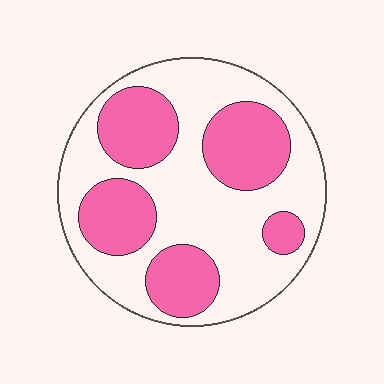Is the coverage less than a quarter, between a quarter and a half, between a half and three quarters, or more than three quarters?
Between a quarter and a half.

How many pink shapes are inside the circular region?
5.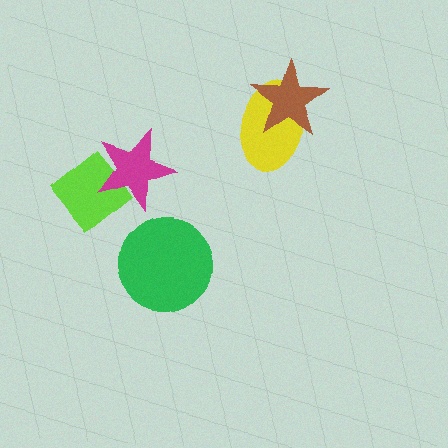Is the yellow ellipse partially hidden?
Yes, it is partially covered by another shape.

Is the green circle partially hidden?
No, no other shape covers it.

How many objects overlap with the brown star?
1 object overlaps with the brown star.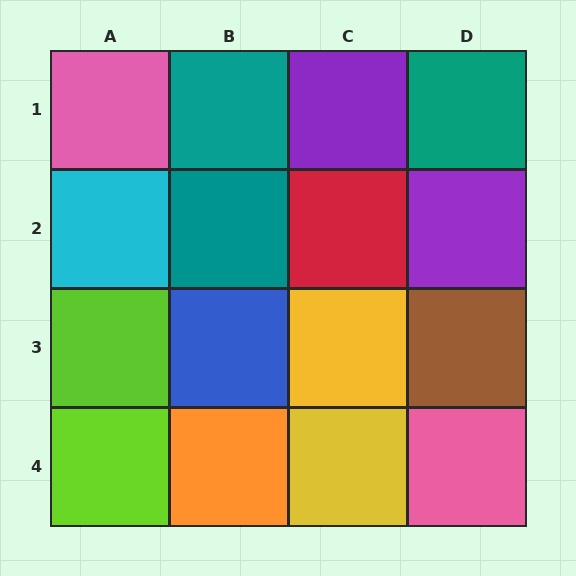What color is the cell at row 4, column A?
Lime.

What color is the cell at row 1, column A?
Pink.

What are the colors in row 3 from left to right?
Lime, blue, yellow, brown.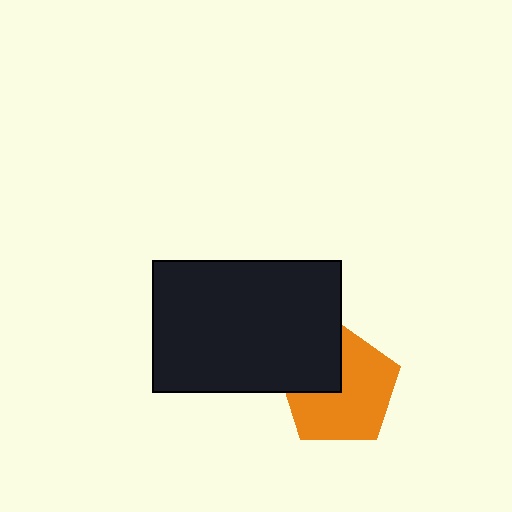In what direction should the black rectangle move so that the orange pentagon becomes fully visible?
The black rectangle should move toward the upper-left. That is the shortest direction to clear the overlap and leave the orange pentagon fully visible.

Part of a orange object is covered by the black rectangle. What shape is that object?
It is a pentagon.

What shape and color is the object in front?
The object in front is a black rectangle.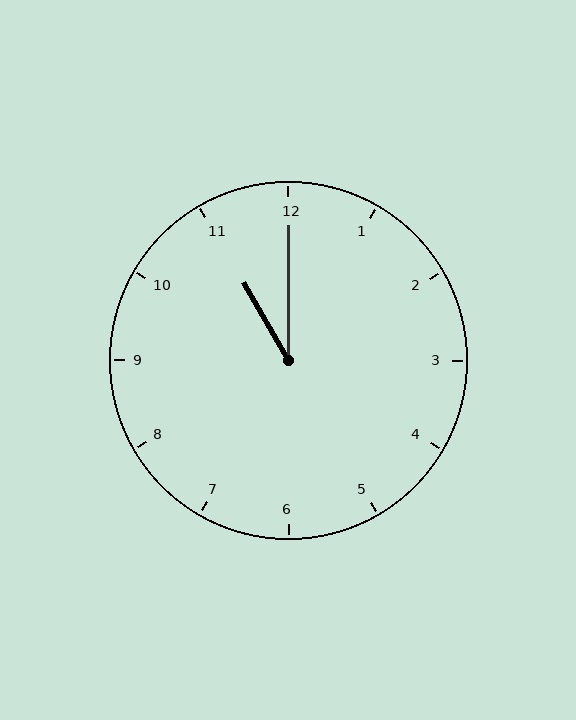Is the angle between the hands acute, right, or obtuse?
It is acute.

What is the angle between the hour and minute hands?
Approximately 30 degrees.